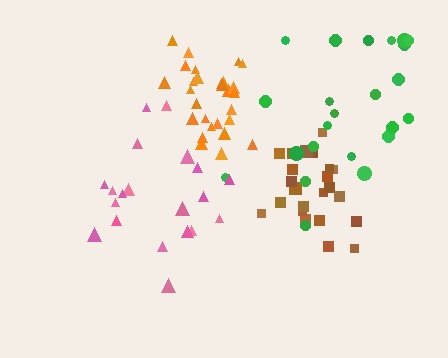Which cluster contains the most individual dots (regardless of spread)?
Orange (28).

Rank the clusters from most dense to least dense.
brown, orange, pink, green.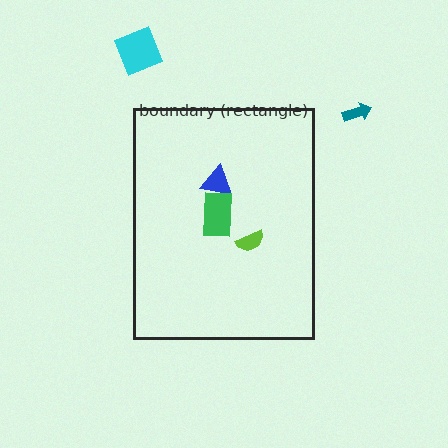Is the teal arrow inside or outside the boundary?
Outside.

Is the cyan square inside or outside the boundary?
Outside.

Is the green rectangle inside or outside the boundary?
Inside.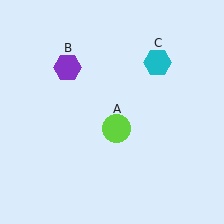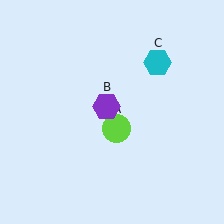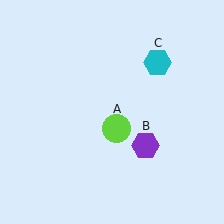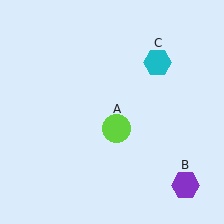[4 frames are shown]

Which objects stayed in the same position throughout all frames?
Lime circle (object A) and cyan hexagon (object C) remained stationary.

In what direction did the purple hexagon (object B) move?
The purple hexagon (object B) moved down and to the right.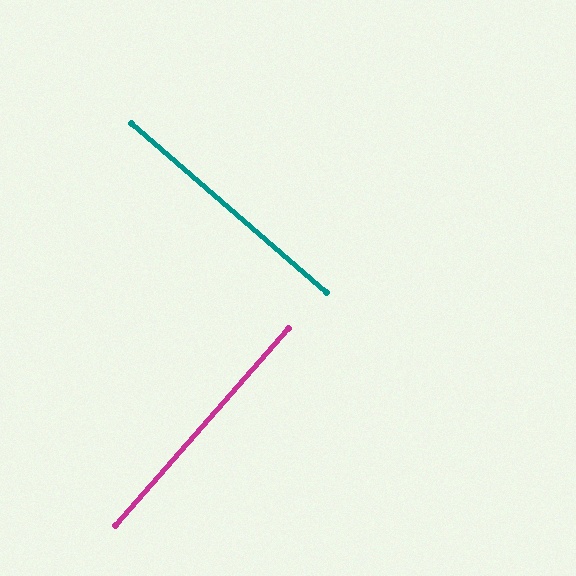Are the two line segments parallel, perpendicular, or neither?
Perpendicular — they meet at approximately 90°.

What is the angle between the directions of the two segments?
Approximately 90 degrees.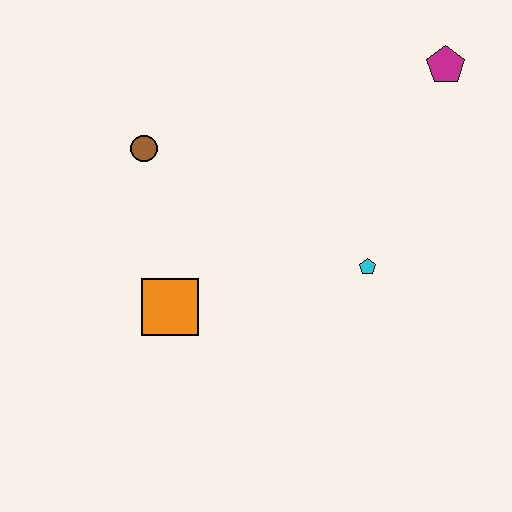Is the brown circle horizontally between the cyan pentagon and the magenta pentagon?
No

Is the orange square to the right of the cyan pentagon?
No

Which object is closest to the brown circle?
The orange square is closest to the brown circle.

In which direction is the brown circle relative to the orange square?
The brown circle is above the orange square.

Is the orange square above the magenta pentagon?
No